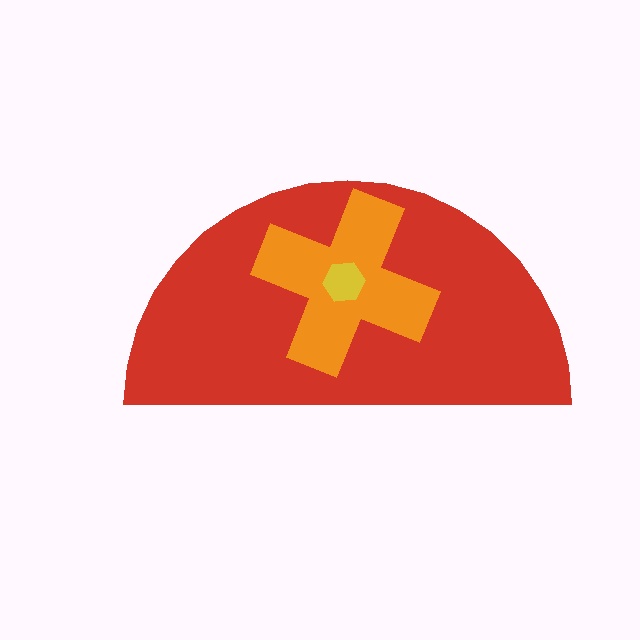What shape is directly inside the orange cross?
The yellow hexagon.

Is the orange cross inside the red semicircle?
Yes.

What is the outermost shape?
The red semicircle.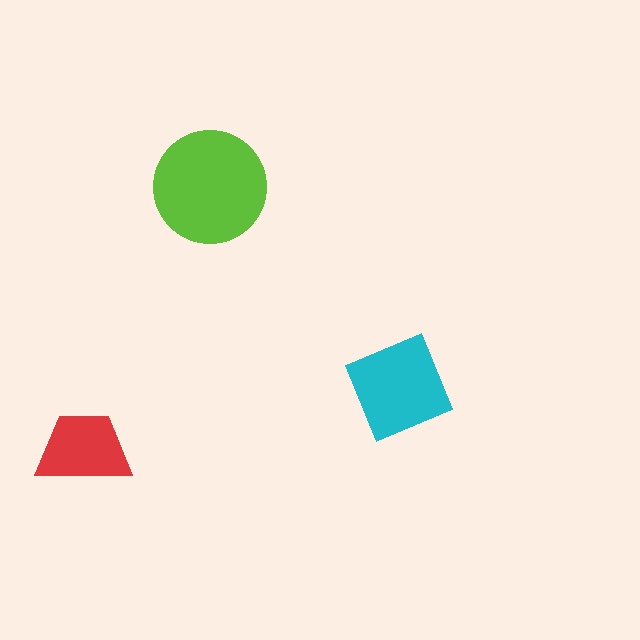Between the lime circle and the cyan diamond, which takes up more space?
The lime circle.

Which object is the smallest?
The red trapezoid.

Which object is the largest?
The lime circle.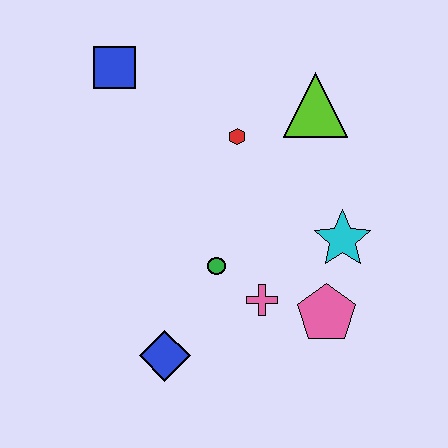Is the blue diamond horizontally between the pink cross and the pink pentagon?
No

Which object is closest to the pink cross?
The green circle is closest to the pink cross.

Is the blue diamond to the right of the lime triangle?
No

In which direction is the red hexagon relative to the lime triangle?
The red hexagon is to the left of the lime triangle.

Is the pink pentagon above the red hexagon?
No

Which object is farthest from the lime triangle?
The blue diamond is farthest from the lime triangle.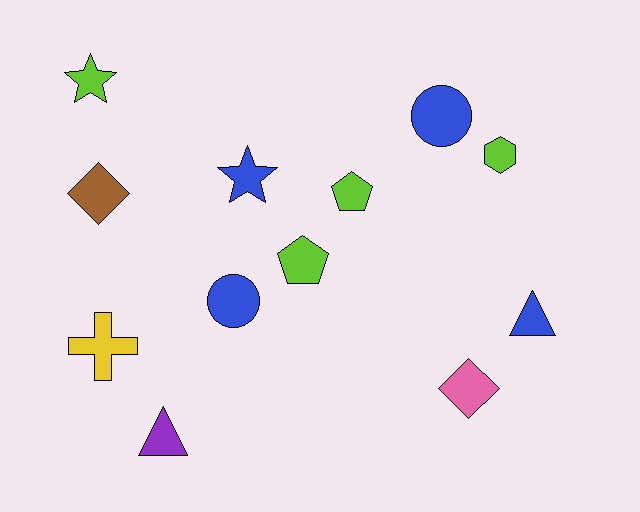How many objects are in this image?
There are 12 objects.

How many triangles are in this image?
There are 2 triangles.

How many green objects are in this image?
There are no green objects.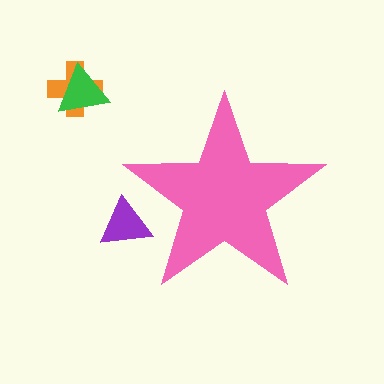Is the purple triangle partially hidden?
Yes, the purple triangle is partially hidden behind the pink star.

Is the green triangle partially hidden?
No, the green triangle is fully visible.